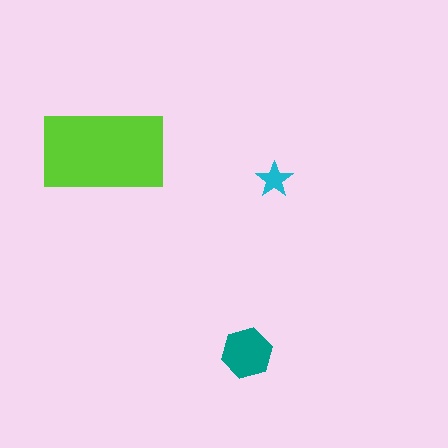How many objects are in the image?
There are 3 objects in the image.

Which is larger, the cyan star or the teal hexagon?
The teal hexagon.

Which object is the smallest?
The cyan star.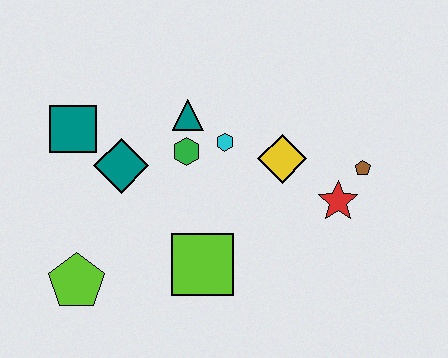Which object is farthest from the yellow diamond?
The lime pentagon is farthest from the yellow diamond.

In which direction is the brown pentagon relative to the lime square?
The brown pentagon is to the right of the lime square.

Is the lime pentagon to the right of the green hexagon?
No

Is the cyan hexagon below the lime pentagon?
No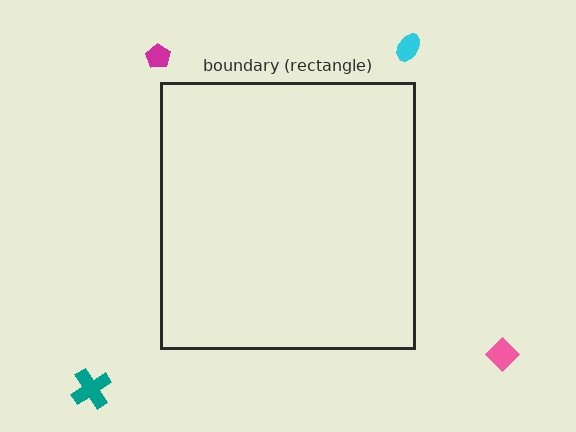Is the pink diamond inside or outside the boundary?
Outside.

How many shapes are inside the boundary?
0 inside, 4 outside.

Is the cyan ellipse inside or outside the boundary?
Outside.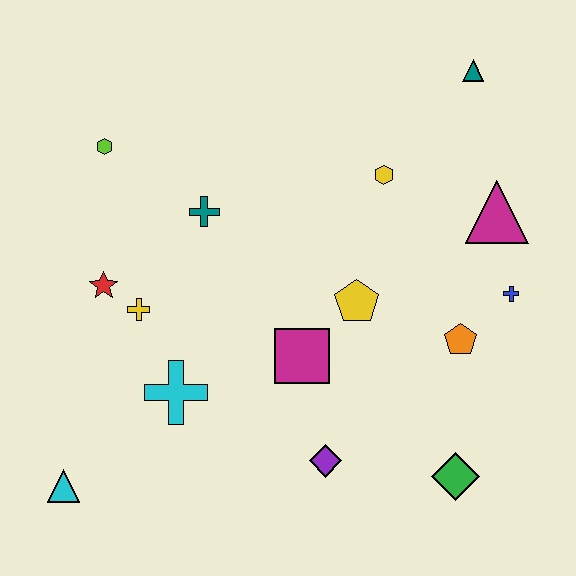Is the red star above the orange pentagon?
Yes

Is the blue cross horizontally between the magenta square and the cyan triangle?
No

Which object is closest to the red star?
The yellow cross is closest to the red star.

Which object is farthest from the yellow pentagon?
The cyan triangle is farthest from the yellow pentagon.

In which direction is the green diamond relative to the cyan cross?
The green diamond is to the right of the cyan cross.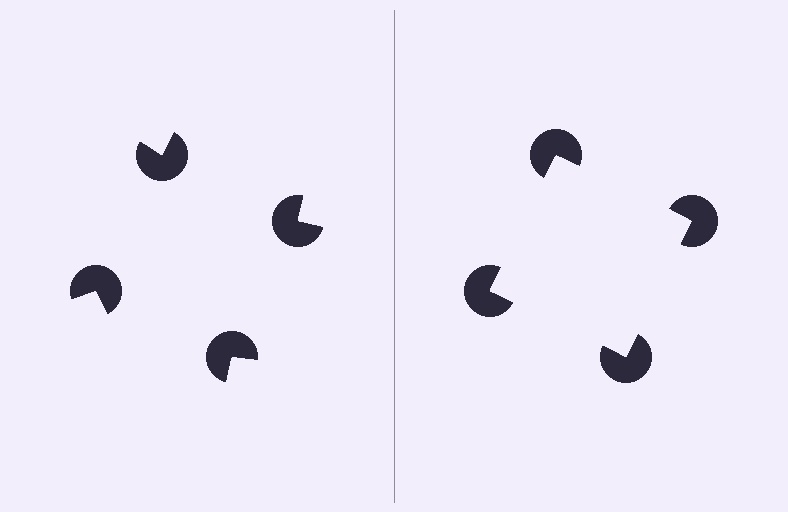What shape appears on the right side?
An illusory square.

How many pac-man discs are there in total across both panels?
8 — 4 on each side.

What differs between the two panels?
The pac-man discs are positioned identically on both sides; only the wedge orientations differ. On the right they align to a square; on the left they are misaligned.